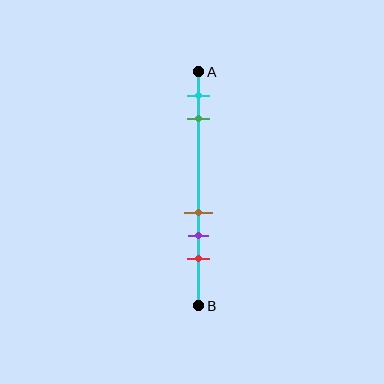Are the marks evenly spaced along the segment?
No, the marks are not evenly spaced.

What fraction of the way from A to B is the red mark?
The red mark is approximately 80% (0.8) of the way from A to B.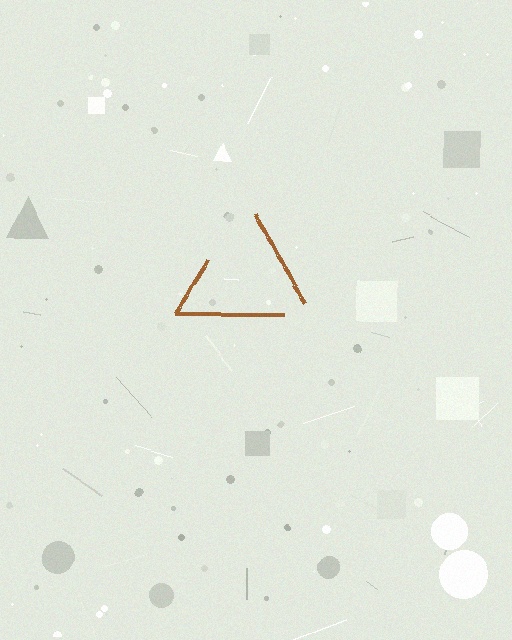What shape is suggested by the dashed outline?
The dashed outline suggests a triangle.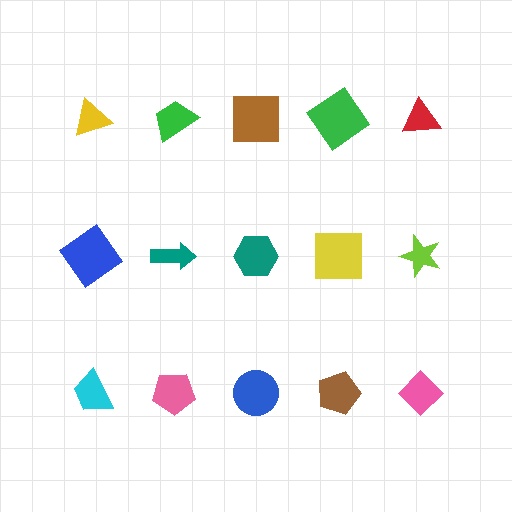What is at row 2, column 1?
A blue diamond.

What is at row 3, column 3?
A blue circle.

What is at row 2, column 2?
A teal arrow.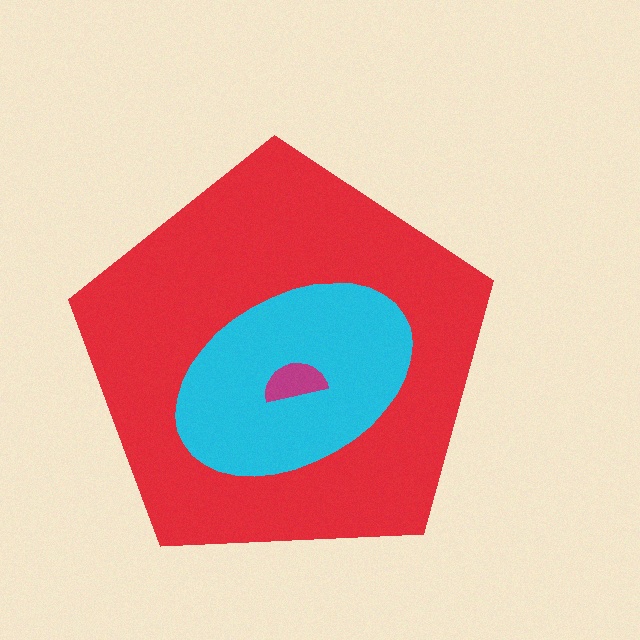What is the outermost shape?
The red pentagon.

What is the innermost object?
The magenta semicircle.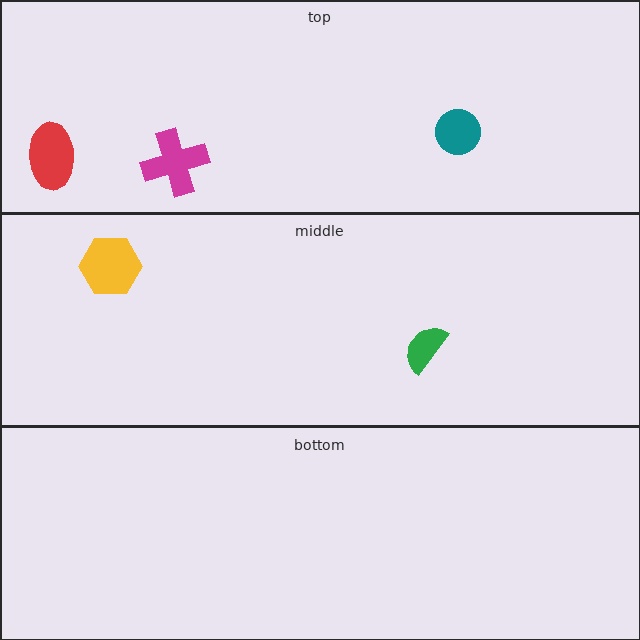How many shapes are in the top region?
3.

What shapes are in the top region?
The magenta cross, the red ellipse, the teal circle.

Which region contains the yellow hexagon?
The middle region.